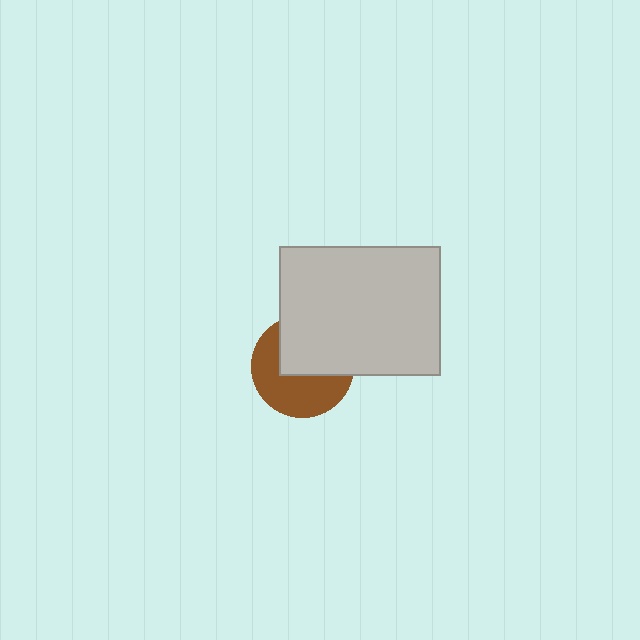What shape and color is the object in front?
The object in front is a light gray rectangle.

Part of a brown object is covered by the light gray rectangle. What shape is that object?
It is a circle.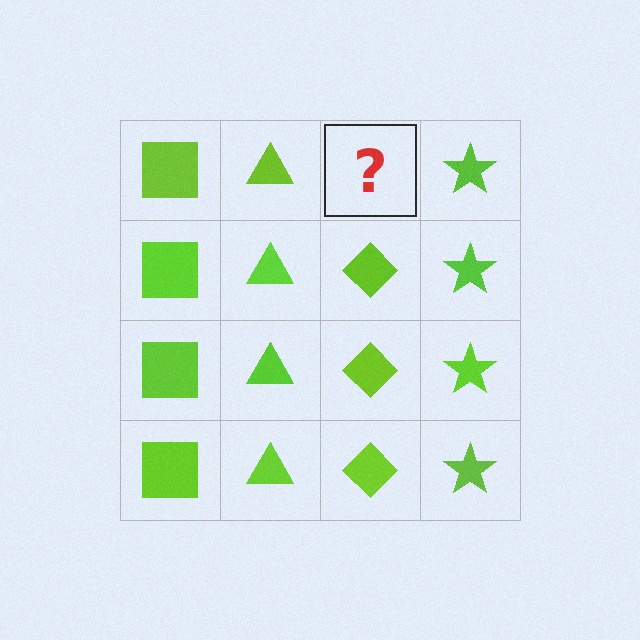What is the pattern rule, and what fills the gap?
The rule is that each column has a consistent shape. The gap should be filled with a lime diamond.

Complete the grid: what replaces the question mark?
The question mark should be replaced with a lime diamond.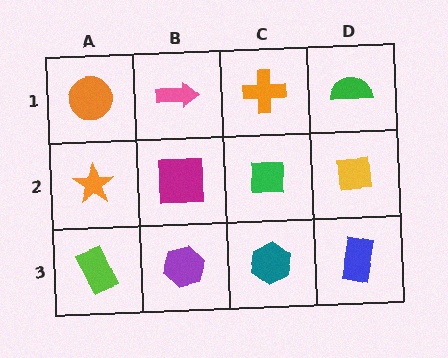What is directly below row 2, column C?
A teal hexagon.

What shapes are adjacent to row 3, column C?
A green square (row 2, column C), a purple hexagon (row 3, column B), a blue rectangle (row 3, column D).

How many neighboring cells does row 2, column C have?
4.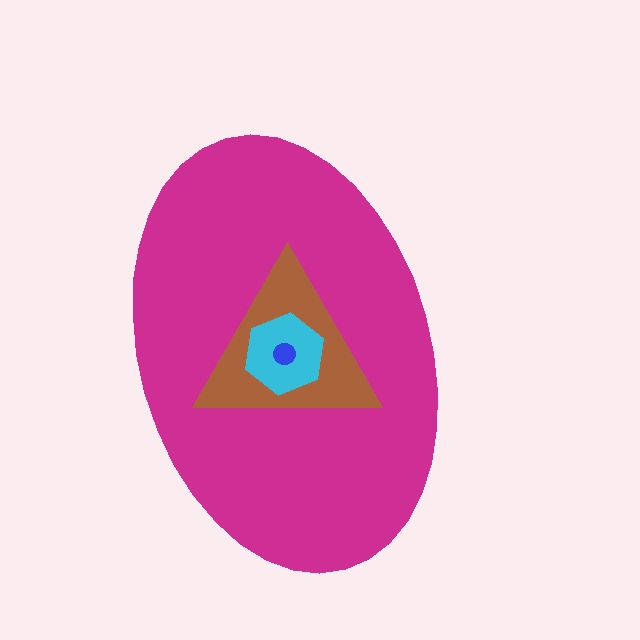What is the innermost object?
The blue circle.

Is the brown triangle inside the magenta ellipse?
Yes.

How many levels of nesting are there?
4.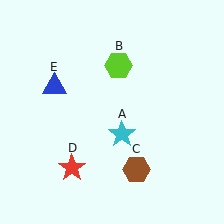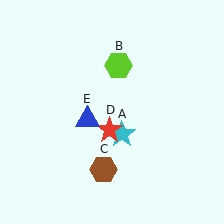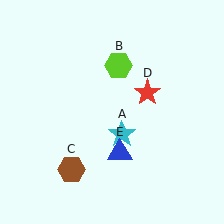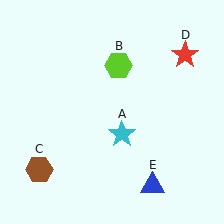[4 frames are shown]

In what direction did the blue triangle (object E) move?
The blue triangle (object E) moved down and to the right.